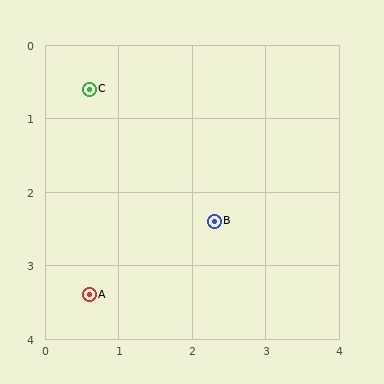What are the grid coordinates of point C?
Point C is at approximately (0.6, 0.6).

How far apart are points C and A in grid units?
Points C and A are about 2.8 grid units apart.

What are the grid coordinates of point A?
Point A is at approximately (0.6, 3.4).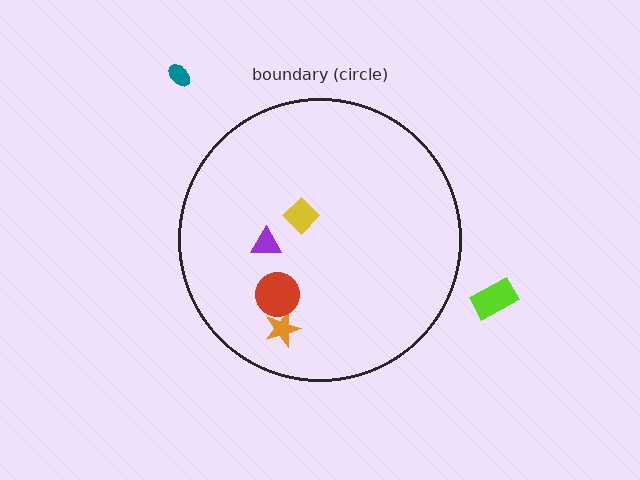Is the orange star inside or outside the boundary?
Inside.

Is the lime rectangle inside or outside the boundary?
Outside.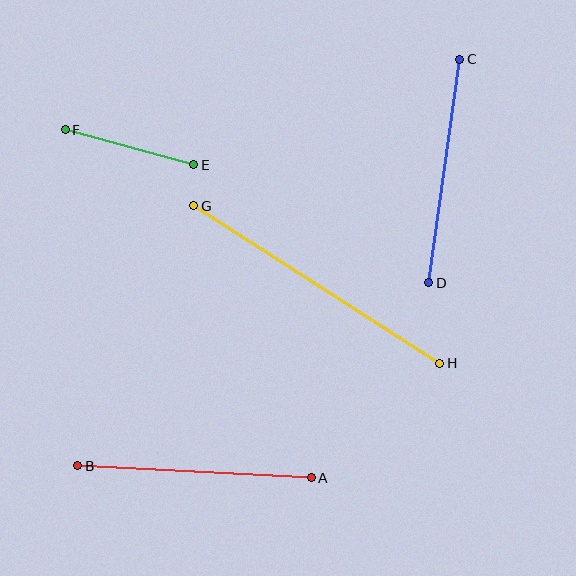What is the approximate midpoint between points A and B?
The midpoint is at approximately (194, 472) pixels.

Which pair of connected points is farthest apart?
Points G and H are farthest apart.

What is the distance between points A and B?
The distance is approximately 234 pixels.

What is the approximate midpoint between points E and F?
The midpoint is at approximately (129, 147) pixels.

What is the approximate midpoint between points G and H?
The midpoint is at approximately (317, 285) pixels.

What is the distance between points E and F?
The distance is approximately 133 pixels.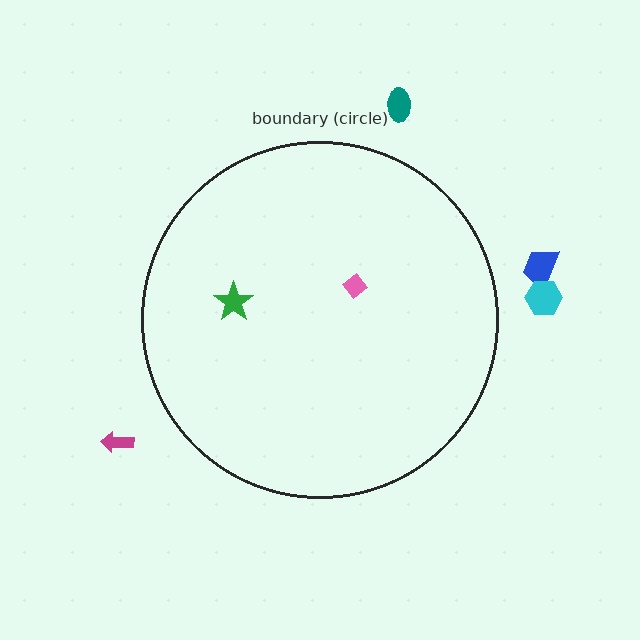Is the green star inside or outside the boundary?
Inside.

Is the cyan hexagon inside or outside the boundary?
Outside.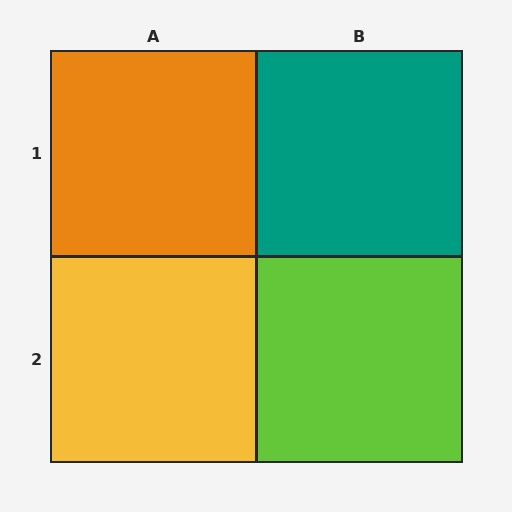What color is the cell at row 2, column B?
Lime.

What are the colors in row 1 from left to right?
Orange, teal.